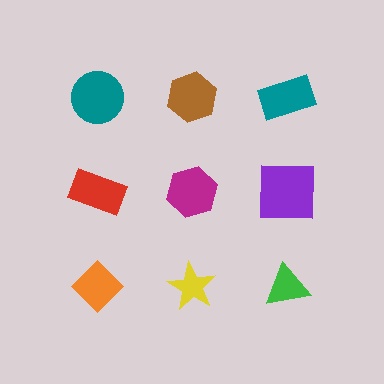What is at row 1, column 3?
A teal rectangle.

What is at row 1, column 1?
A teal circle.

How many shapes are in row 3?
3 shapes.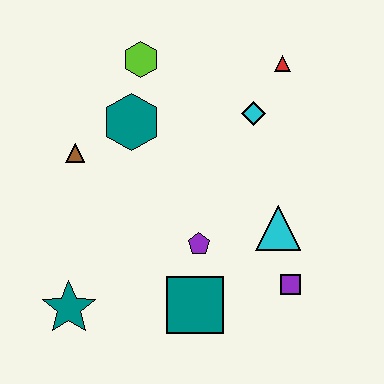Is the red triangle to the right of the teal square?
Yes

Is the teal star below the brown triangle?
Yes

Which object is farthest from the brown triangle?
The purple square is farthest from the brown triangle.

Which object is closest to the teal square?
The purple pentagon is closest to the teal square.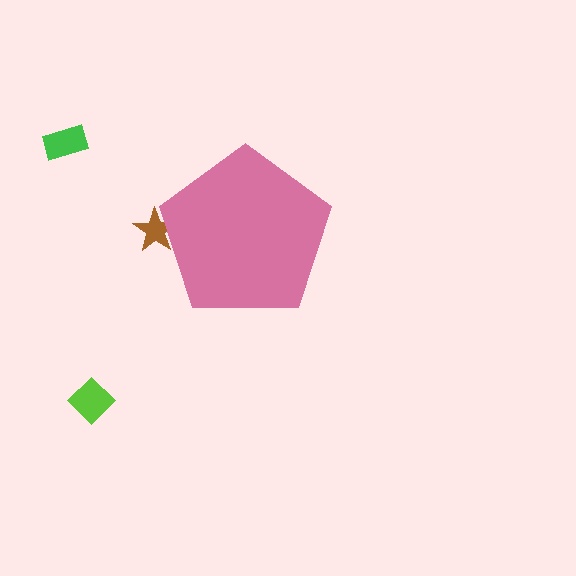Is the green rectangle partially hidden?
No, the green rectangle is fully visible.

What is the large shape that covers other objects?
A pink pentagon.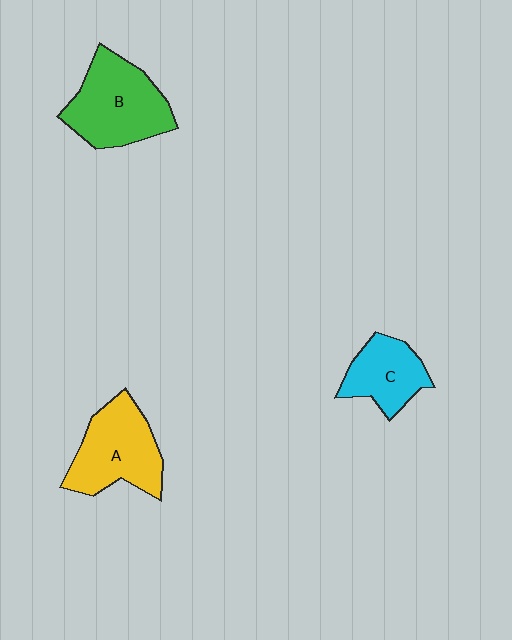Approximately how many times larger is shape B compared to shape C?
Approximately 1.5 times.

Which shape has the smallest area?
Shape C (cyan).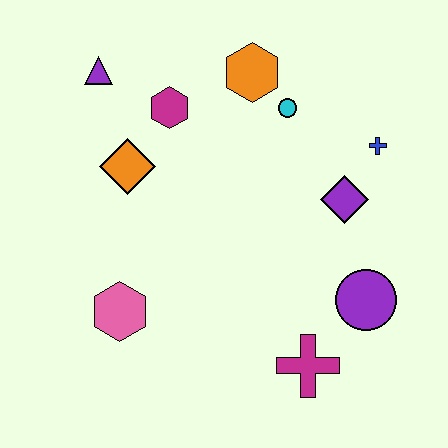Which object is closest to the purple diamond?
The blue cross is closest to the purple diamond.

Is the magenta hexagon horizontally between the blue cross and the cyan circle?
No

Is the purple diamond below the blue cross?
Yes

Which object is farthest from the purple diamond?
The purple triangle is farthest from the purple diamond.